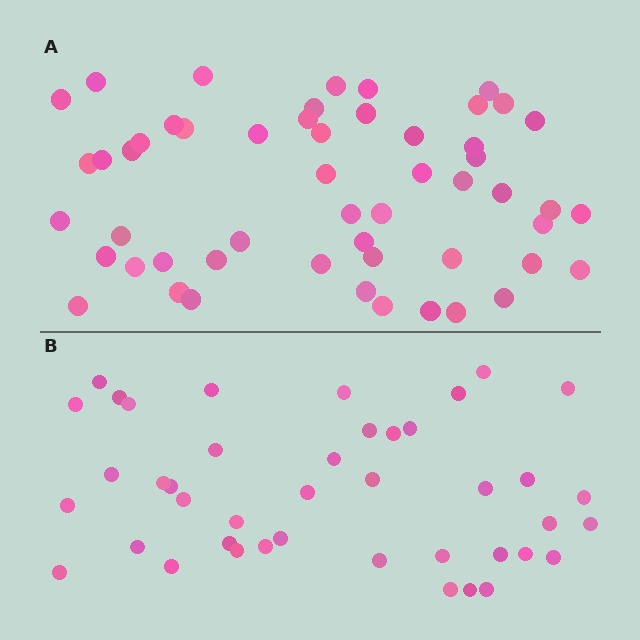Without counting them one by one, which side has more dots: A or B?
Region A (the top region) has more dots.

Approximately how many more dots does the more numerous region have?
Region A has roughly 12 or so more dots than region B.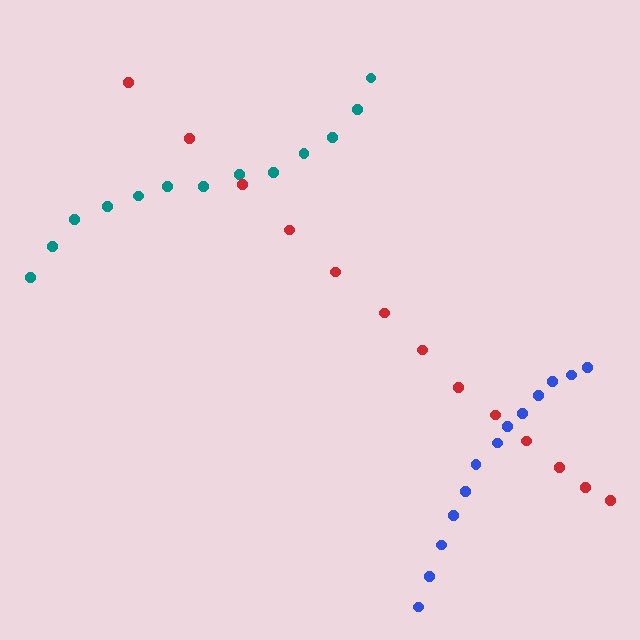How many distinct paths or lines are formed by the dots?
There are 3 distinct paths.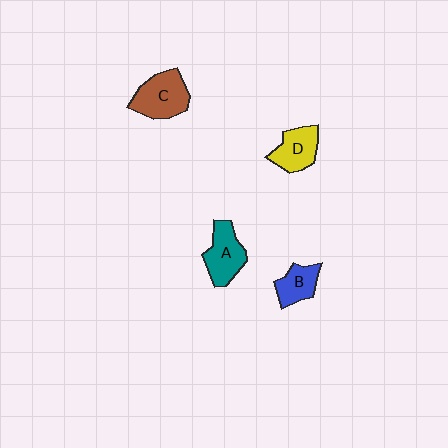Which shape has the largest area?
Shape C (brown).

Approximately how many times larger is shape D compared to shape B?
Approximately 1.2 times.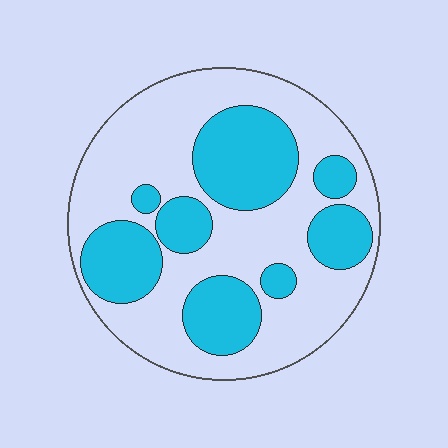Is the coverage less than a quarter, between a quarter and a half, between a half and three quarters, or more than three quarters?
Between a quarter and a half.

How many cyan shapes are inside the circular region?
8.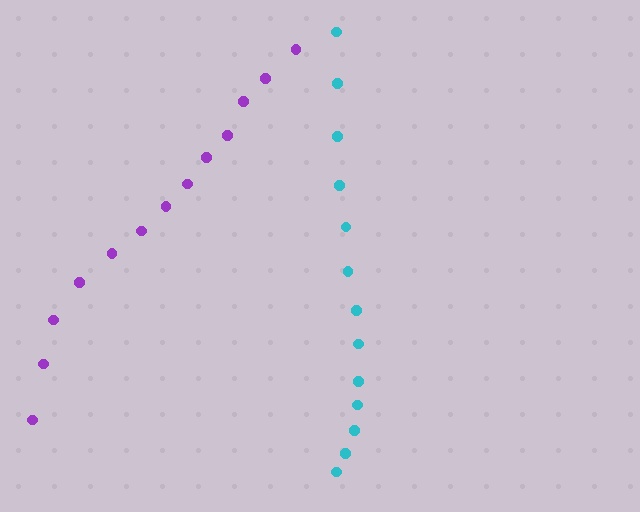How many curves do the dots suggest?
There are 2 distinct paths.